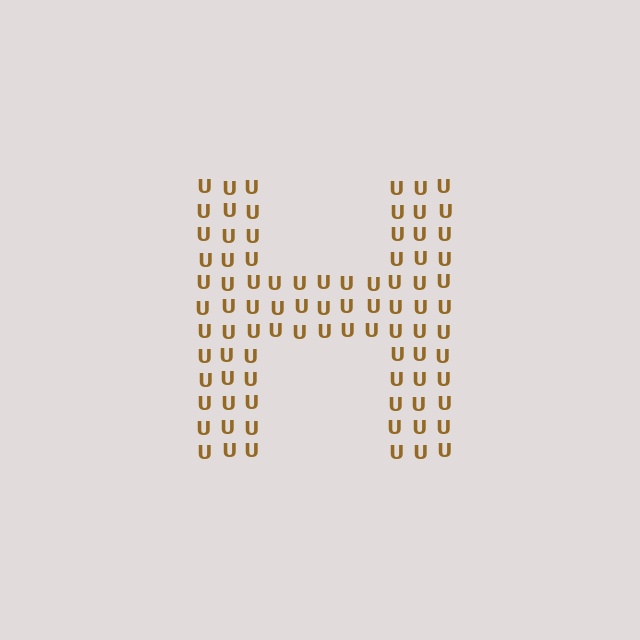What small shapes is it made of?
It is made of small letter U's.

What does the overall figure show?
The overall figure shows the letter H.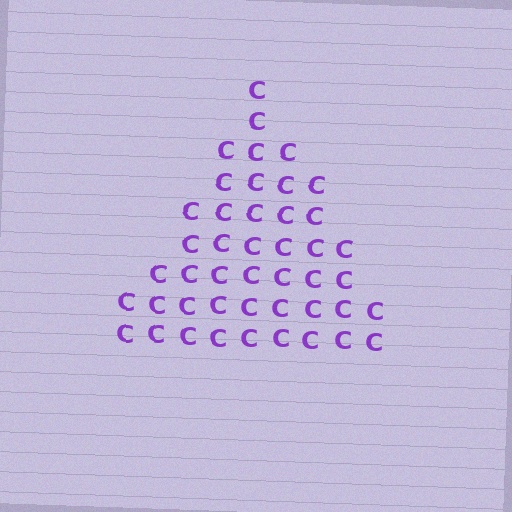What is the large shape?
The large shape is a triangle.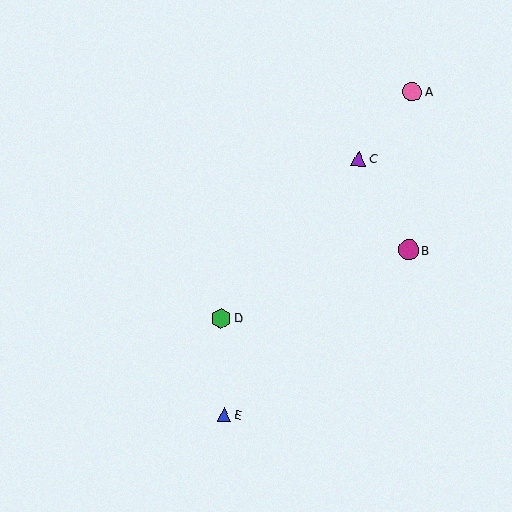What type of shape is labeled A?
Shape A is a pink circle.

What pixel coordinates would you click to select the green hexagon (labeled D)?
Click at (221, 318) to select the green hexagon D.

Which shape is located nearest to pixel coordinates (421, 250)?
The magenta circle (labeled B) at (409, 250) is nearest to that location.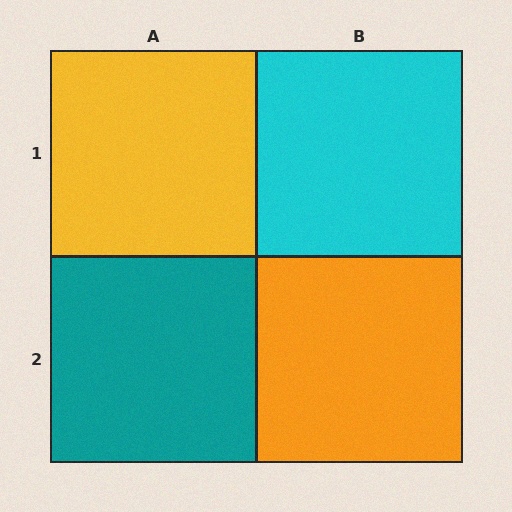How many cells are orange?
1 cell is orange.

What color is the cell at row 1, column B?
Cyan.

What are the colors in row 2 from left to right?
Teal, orange.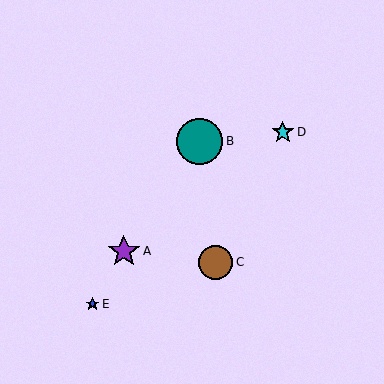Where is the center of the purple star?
The center of the purple star is at (124, 251).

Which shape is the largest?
The teal circle (labeled B) is the largest.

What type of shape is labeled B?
Shape B is a teal circle.